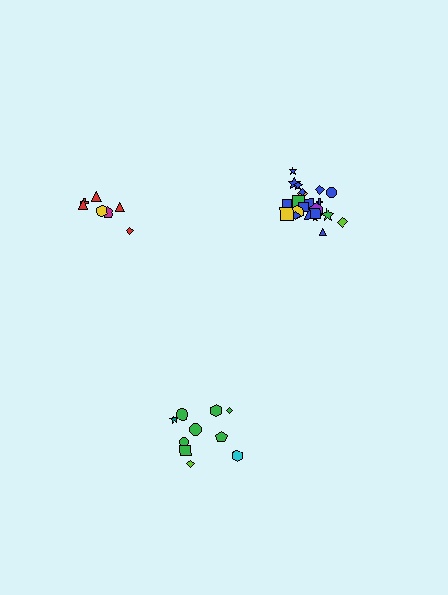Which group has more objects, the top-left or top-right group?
The top-right group.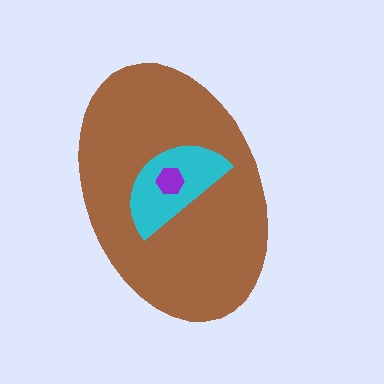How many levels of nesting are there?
3.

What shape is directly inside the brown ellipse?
The cyan semicircle.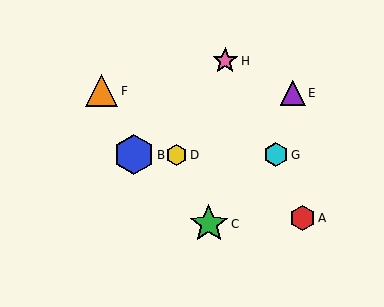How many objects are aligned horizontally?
3 objects (B, D, G) are aligned horizontally.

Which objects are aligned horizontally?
Objects B, D, G are aligned horizontally.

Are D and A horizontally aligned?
No, D is at y≈155 and A is at y≈218.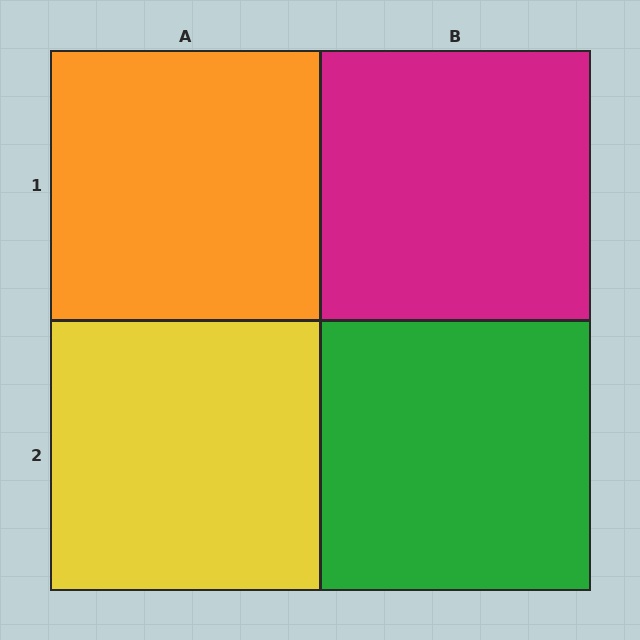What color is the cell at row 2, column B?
Green.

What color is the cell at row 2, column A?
Yellow.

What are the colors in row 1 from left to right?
Orange, magenta.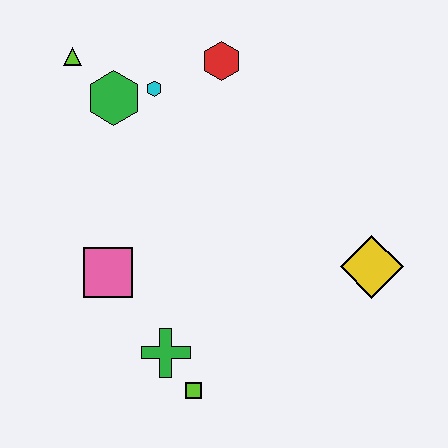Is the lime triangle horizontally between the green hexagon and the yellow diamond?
No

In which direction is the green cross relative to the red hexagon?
The green cross is below the red hexagon.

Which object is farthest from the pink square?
The yellow diamond is farthest from the pink square.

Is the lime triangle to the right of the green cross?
No